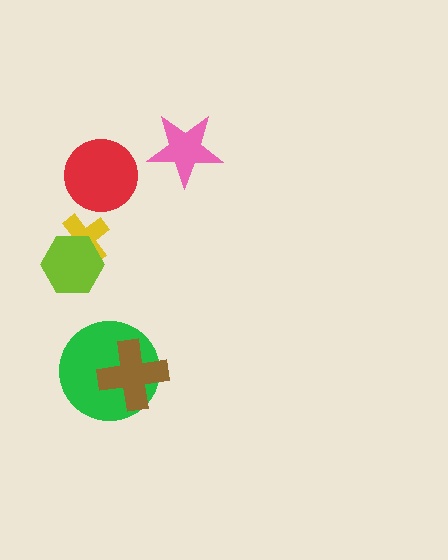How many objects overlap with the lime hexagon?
1 object overlaps with the lime hexagon.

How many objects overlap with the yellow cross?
1 object overlaps with the yellow cross.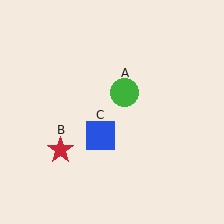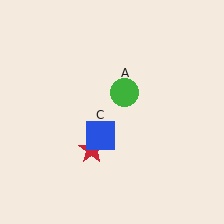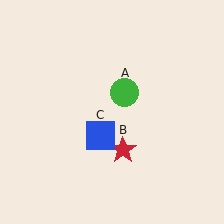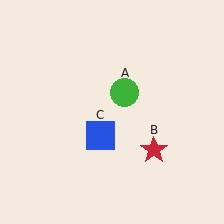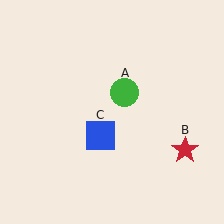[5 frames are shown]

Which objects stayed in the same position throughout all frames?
Green circle (object A) and blue square (object C) remained stationary.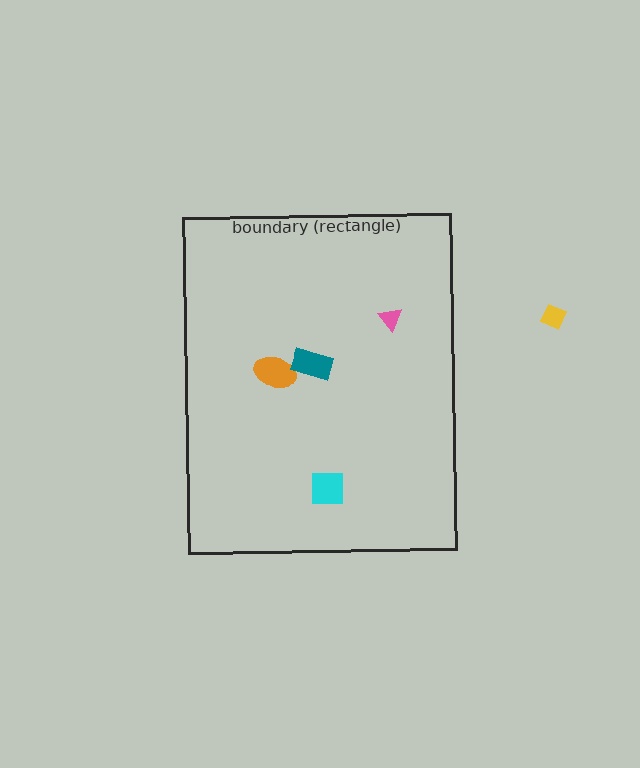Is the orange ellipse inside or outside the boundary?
Inside.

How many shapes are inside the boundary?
4 inside, 1 outside.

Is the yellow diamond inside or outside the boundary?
Outside.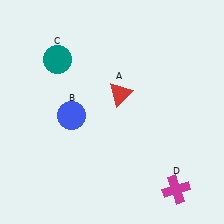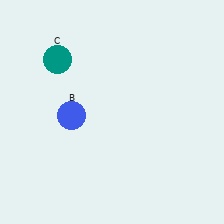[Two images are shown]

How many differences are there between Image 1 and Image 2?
There are 2 differences between the two images.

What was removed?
The magenta cross (D), the red triangle (A) were removed in Image 2.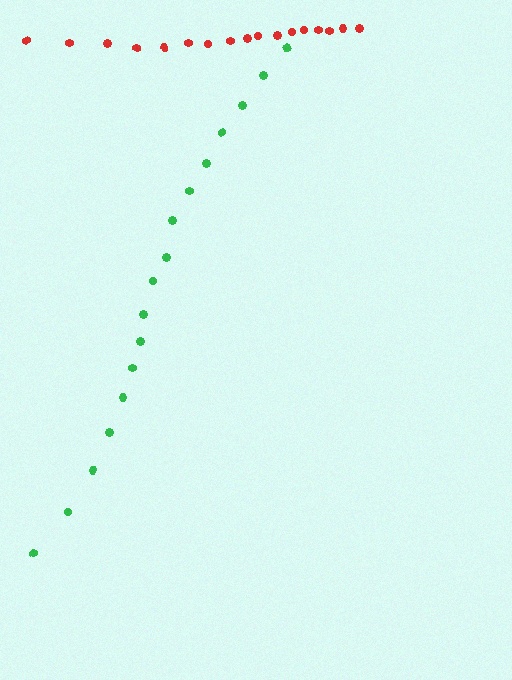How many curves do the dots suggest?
There are 2 distinct paths.